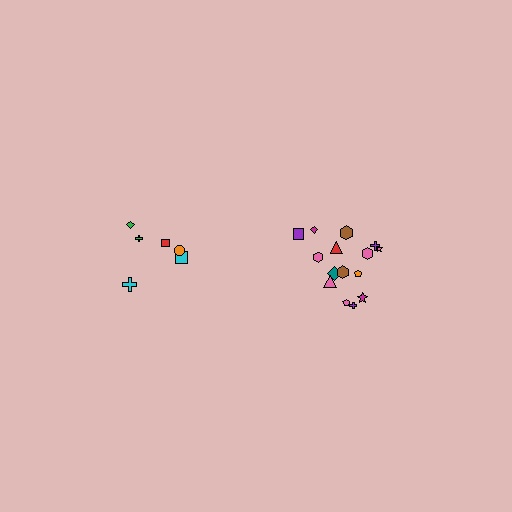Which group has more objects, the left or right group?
The right group.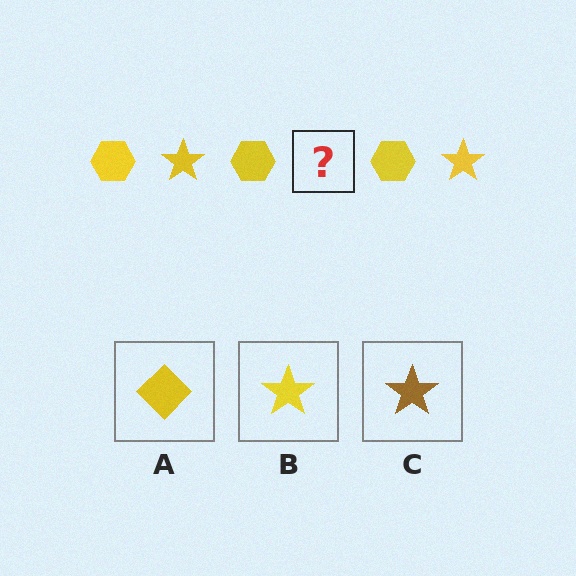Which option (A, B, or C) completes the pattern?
B.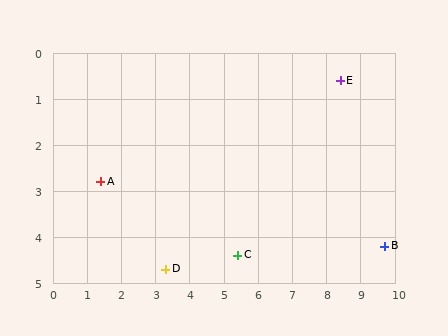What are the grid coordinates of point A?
Point A is at approximately (1.4, 2.8).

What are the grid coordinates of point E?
Point E is at approximately (8.4, 0.6).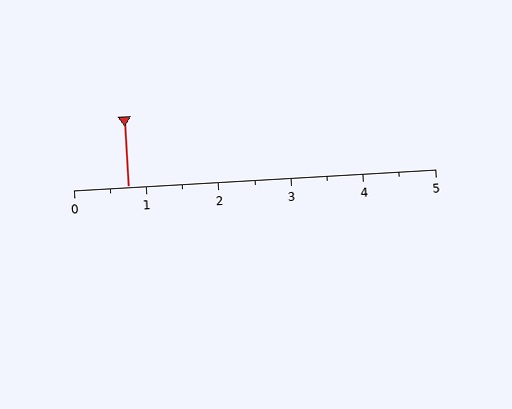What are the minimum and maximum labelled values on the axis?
The axis runs from 0 to 5.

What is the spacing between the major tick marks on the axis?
The major ticks are spaced 1 apart.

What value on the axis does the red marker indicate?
The marker indicates approximately 0.8.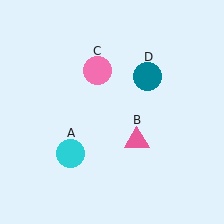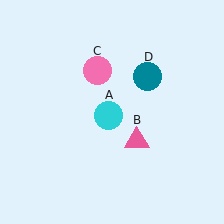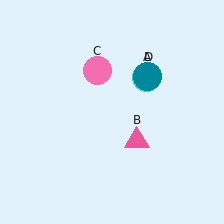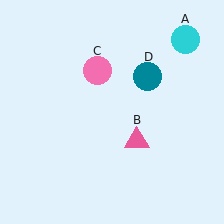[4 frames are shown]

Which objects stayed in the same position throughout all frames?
Pink triangle (object B) and pink circle (object C) and teal circle (object D) remained stationary.